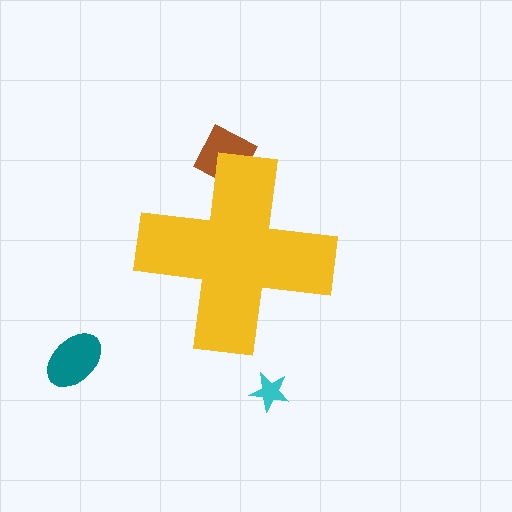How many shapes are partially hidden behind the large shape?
1 shape is partially hidden.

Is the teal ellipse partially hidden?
No, the teal ellipse is fully visible.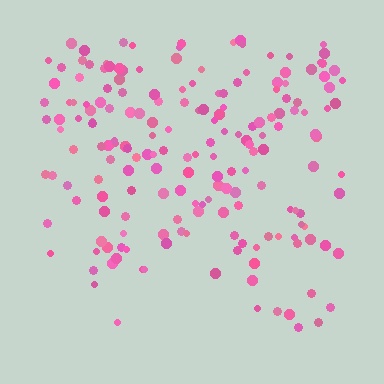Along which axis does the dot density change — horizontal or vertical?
Vertical.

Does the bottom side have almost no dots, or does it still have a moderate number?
Still a moderate number, just noticeably fewer than the top.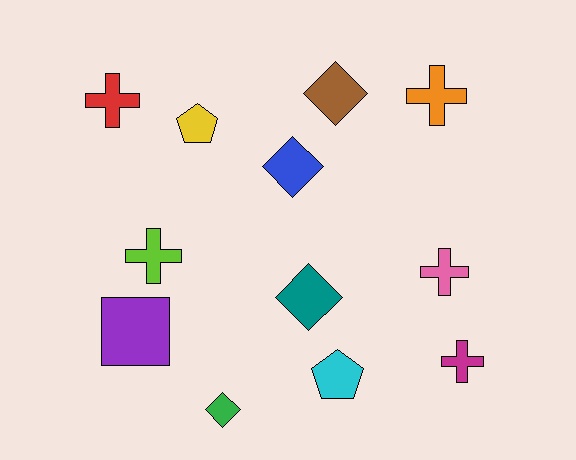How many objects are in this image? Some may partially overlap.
There are 12 objects.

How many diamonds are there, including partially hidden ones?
There are 4 diamonds.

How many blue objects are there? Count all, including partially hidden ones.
There is 1 blue object.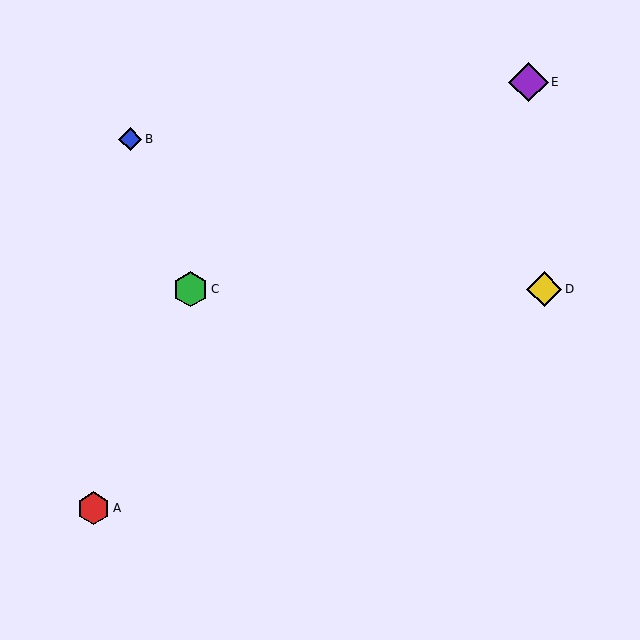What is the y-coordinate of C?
Object C is at y≈289.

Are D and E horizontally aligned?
No, D is at y≈289 and E is at y≈82.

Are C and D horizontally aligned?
Yes, both are at y≈289.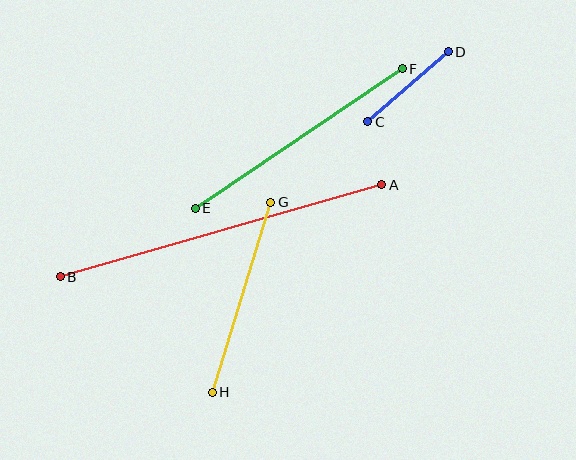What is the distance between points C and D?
The distance is approximately 107 pixels.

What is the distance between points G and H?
The distance is approximately 199 pixels.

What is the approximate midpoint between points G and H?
The midpoint is at approximately (241, 297) pixels.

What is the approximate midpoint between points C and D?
The midpoint is at approximately (408, 87) pixels.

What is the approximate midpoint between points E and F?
The midpoint is at approximately (299, 139) pixels.